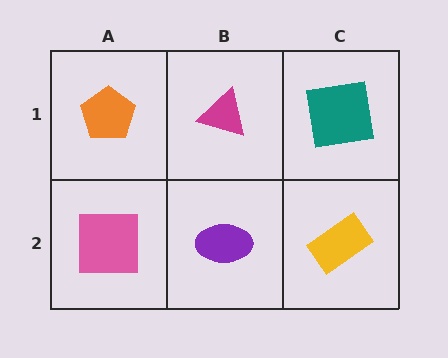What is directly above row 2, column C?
A teal square.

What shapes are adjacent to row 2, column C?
A teal square (row 1, column C), a purple ellipse (row 2, column B).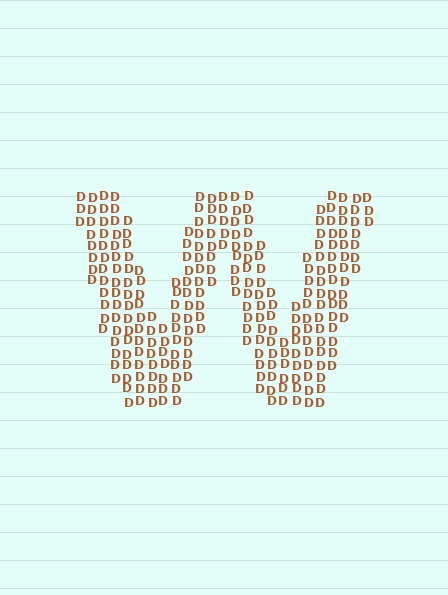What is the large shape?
The large shape is the letter W.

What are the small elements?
The small elements are letter D's.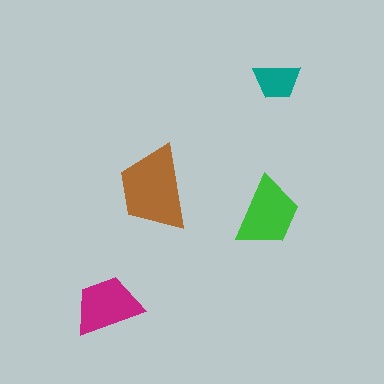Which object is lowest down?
The magenta trapezoid is bottommost.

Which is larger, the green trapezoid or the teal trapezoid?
The green one.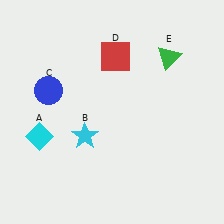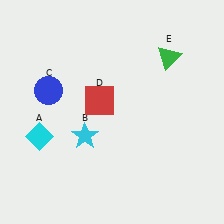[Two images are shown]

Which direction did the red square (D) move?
The red square (D) moved down.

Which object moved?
The red square (D) moved down.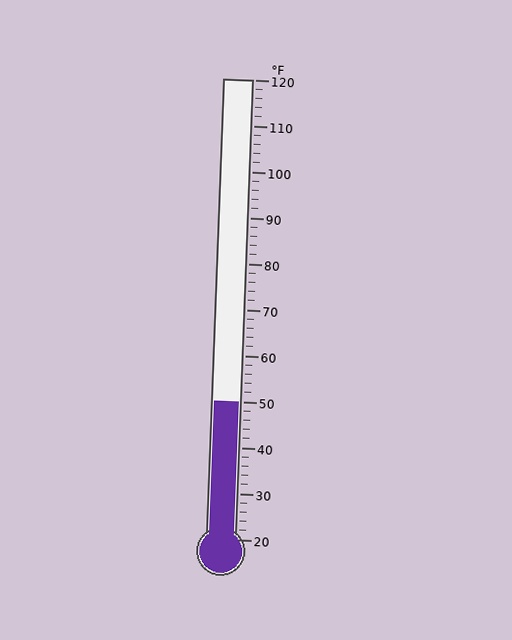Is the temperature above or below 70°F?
The temperature is below 70°F.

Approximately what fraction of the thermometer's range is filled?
The thermometer is filled to approximately 30% of its range.